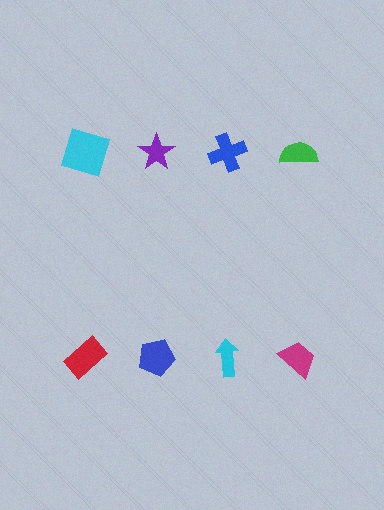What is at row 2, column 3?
A cyan arrow.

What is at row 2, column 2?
A blue pentagon.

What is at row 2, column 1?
A red rectangle.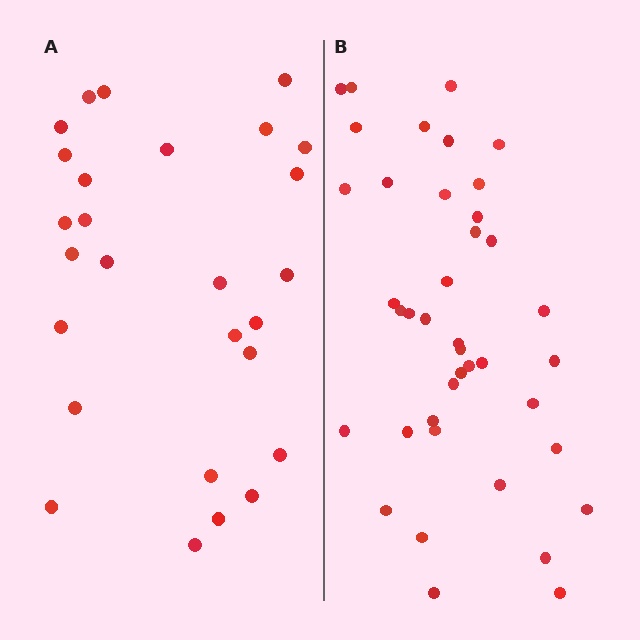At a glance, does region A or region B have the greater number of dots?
Region B (the right region) has more dots.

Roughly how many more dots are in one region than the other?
Region B has approximately 15 more dots than region A.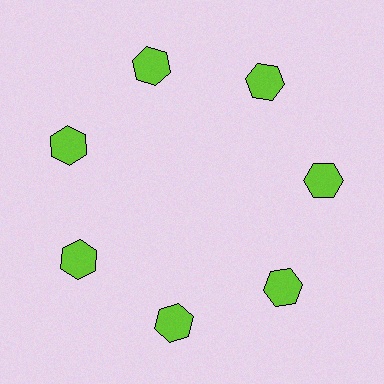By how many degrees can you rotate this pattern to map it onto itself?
The pattern maps onto itself every 51 degrees of rotation.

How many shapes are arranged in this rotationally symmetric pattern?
There are 7 shapes, arranged in 7 groups of 1.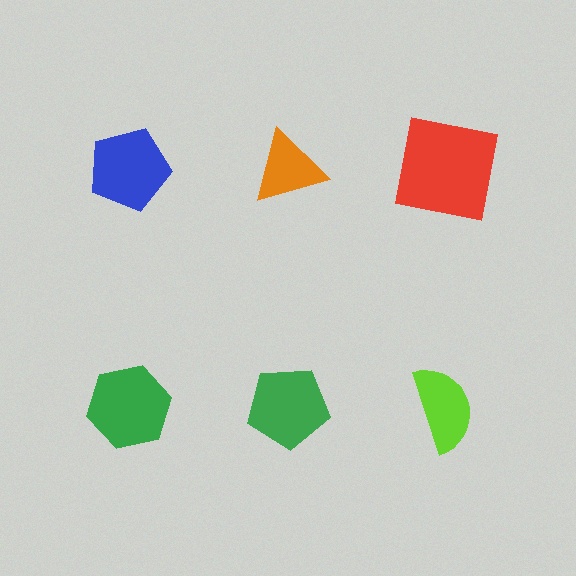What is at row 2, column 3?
A lime semicircle.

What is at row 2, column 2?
A green pentagon.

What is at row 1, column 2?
An orange triangle.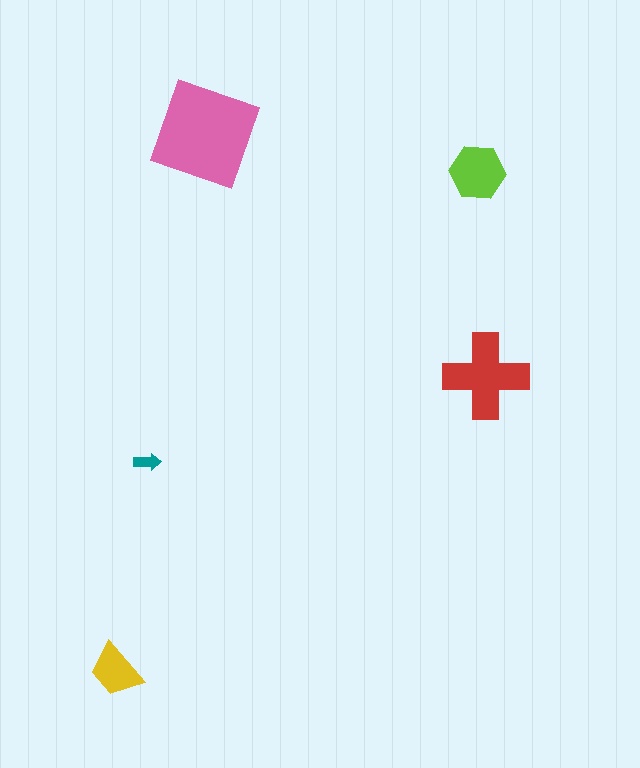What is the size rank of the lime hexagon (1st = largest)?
3rd.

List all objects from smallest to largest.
The teal arrow, the yellow trapezoid, the lime hexagon, the red cross, the pink diamond.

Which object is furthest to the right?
The red cross is rightmost.